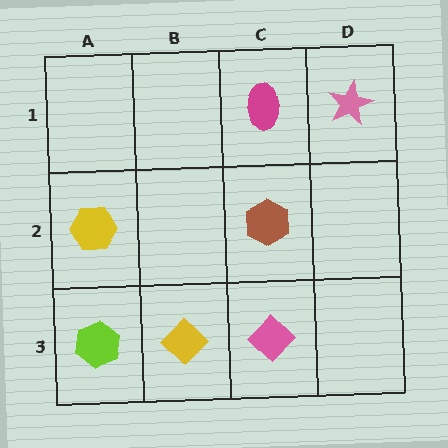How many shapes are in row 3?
3 shapes.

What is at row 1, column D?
A pink star.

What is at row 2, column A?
A yellow hexagon.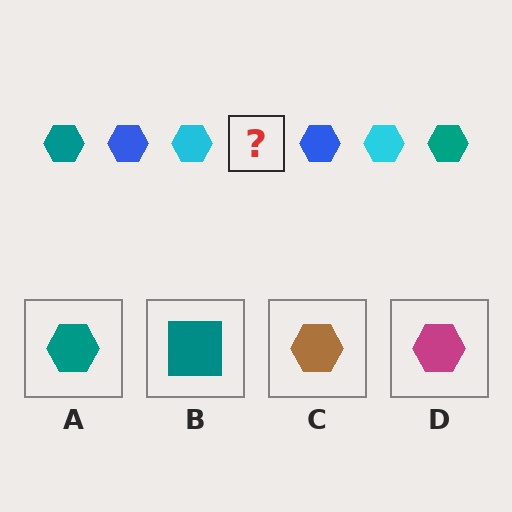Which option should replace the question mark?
Option A.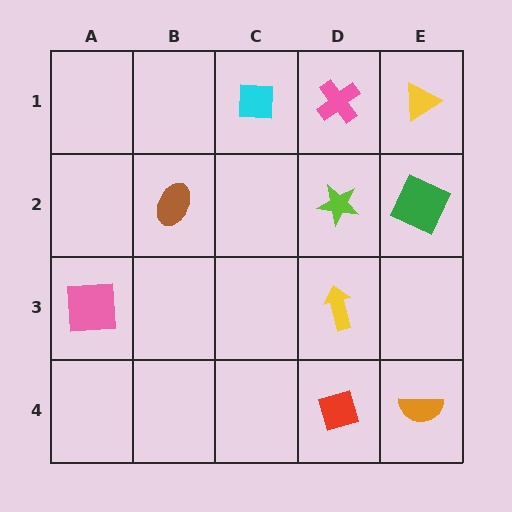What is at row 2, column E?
A green square.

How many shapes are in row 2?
3 shapes.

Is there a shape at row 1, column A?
No, that cell is empty.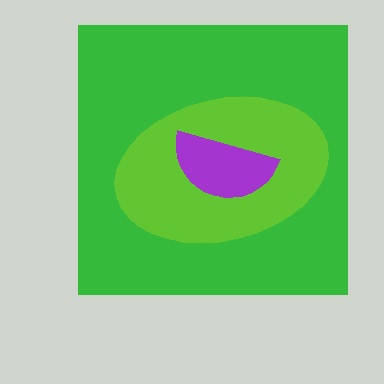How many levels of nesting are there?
3.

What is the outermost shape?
The green square.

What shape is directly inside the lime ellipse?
The purple semicircle.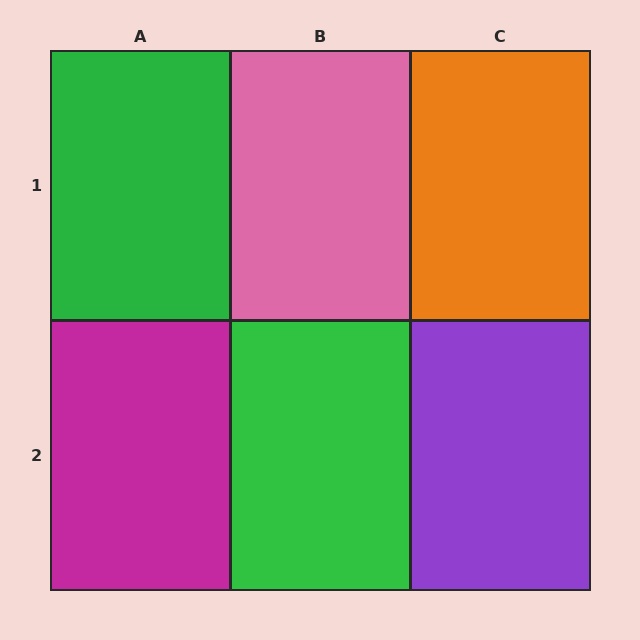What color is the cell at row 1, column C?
Orange.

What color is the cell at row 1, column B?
Pink.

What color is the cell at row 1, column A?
Green.